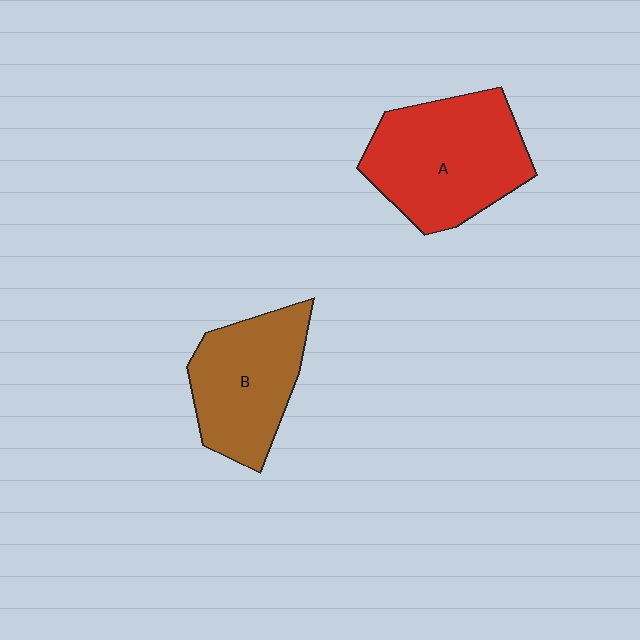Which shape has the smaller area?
Shape B (brown).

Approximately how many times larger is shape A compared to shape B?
Approximately 1.3 times.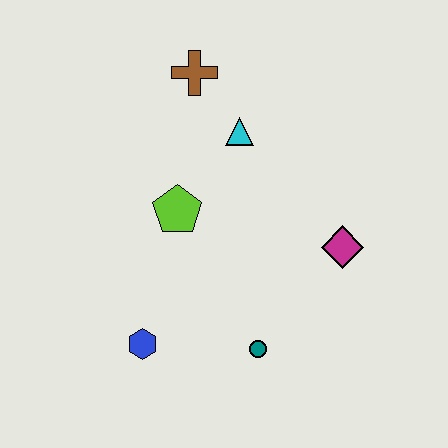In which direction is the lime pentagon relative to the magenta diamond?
The lime pentagon is to the left of the magenta diamond.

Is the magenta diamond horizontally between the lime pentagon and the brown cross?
No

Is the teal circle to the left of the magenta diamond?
Yes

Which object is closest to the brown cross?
The cyan triangle is closest to the brown cross.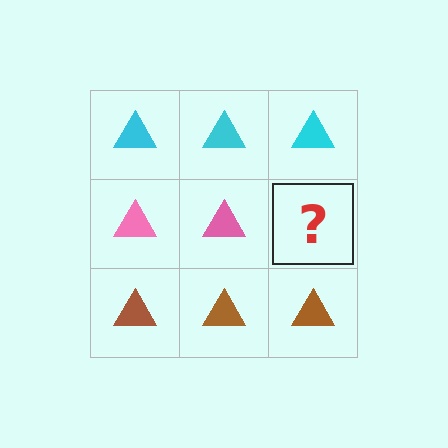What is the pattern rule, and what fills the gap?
The rule is that each row has a consistent color. The gap should be filled with a pink triangle.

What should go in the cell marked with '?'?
The missing cell should contain a pink triangle.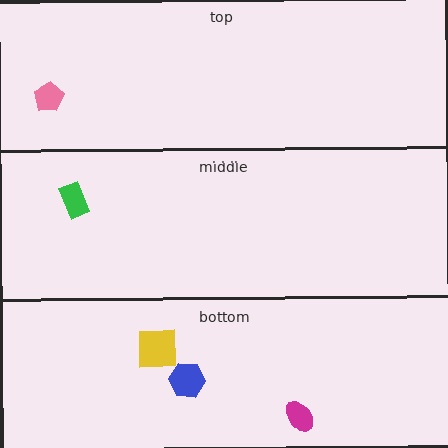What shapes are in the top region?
The pink pentagon.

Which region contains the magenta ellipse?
The bottom region.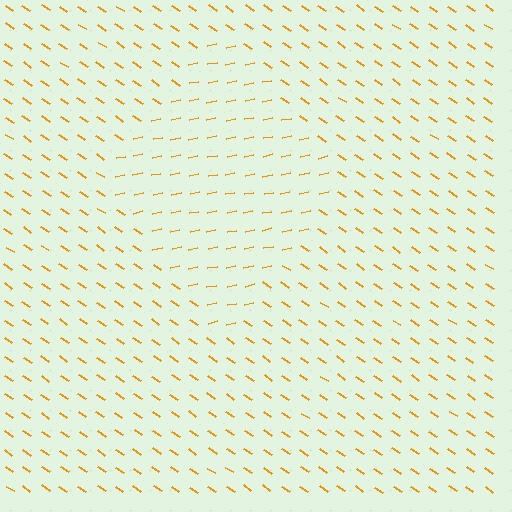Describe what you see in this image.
The image is filled with small orange line segments. A diamond region in the image has lines oriented differently from the surrounding lines, creating a visible texture boundary.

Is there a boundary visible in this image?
Yes, there is a texture boundary formed by a change in line orientation.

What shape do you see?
I see a diamond.